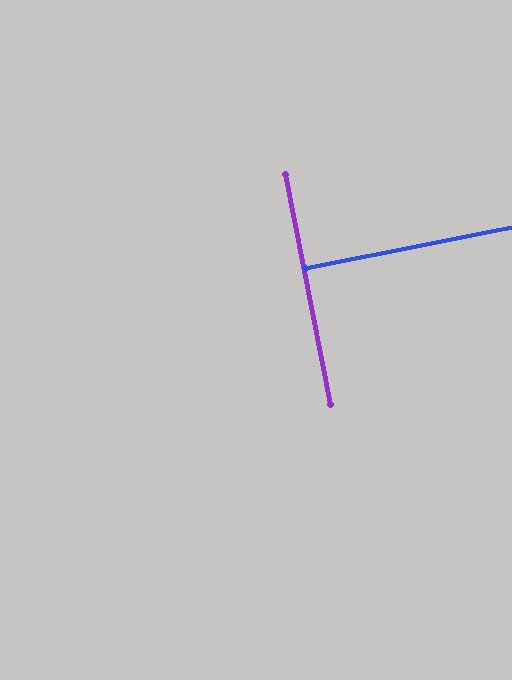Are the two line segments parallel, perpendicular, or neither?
Perpendicular — they meet at approximately 90°.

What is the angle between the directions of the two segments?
Approximately 90 degrees.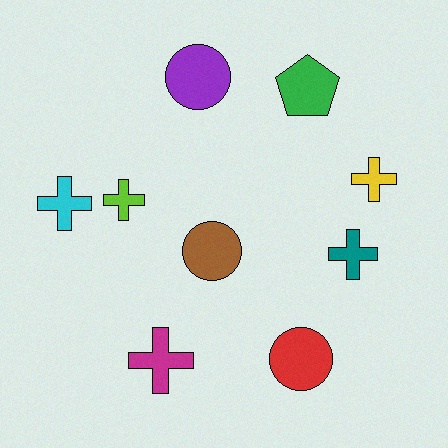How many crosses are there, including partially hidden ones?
There are 5 crosses.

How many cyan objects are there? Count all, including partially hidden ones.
There is 1 cyan object.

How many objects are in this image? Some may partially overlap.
There are 9 objects.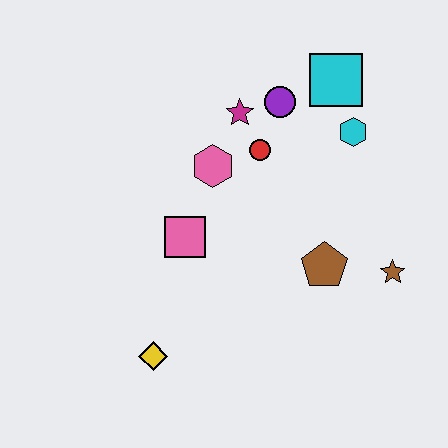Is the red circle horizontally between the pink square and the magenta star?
No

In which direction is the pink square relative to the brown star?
The pink square is to the left of the brown star.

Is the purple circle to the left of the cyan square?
Yes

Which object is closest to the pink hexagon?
The red circle is closest to the pink hexagon.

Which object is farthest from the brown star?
The yellow diamond is farthest from the brown star.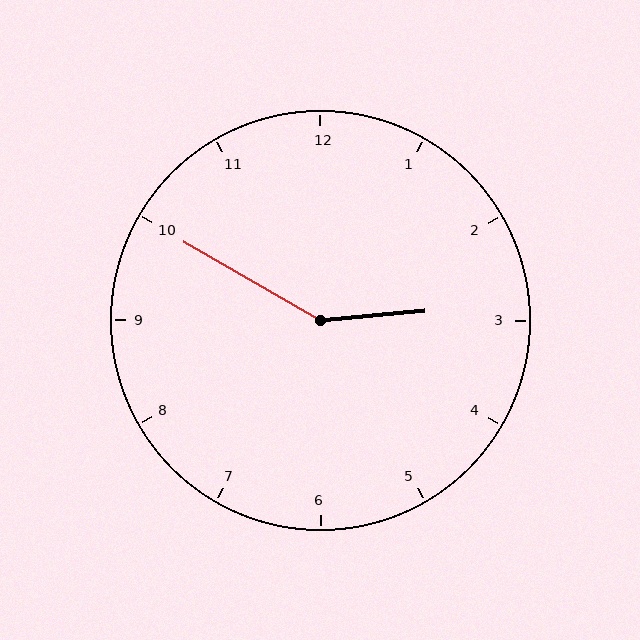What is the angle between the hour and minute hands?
Approximately 145 degrees.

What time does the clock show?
2:50.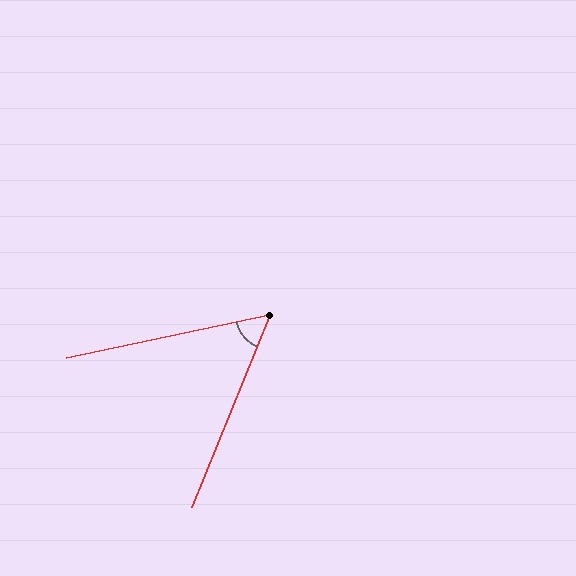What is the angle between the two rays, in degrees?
Approximately 56 degrees.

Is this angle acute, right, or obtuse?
It is acute.